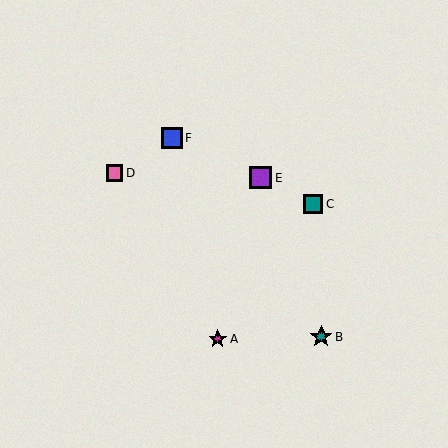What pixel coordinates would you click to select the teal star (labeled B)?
Click at (321, 337) to select the teal star B.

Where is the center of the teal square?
The center of the teal square is at (313, 204).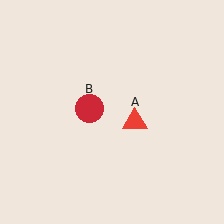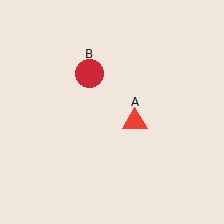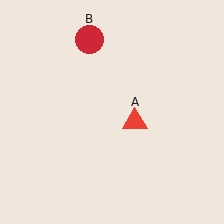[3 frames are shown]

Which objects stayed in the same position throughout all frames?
Red triangle (object A) remained stationary.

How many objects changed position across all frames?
1 object changed position: red circle (object B).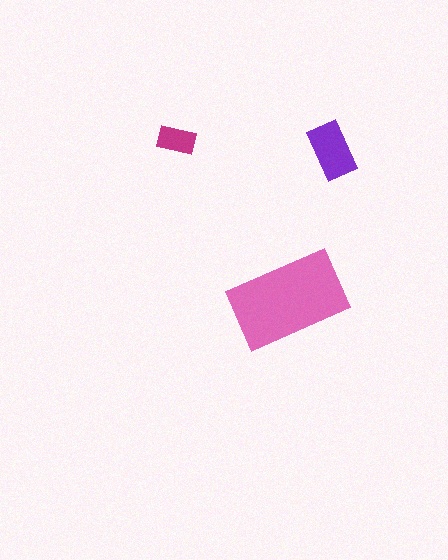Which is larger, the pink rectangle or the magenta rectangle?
The pink one.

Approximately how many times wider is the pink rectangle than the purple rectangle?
About 2 times wider.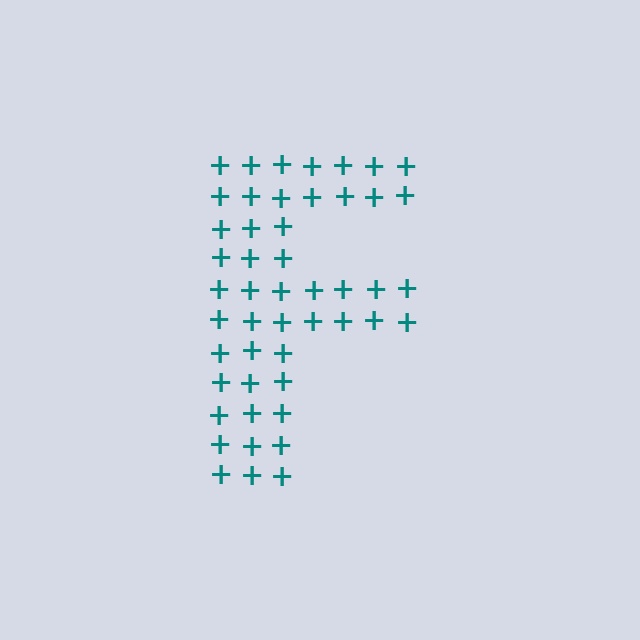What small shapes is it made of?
It is made of small plus signs.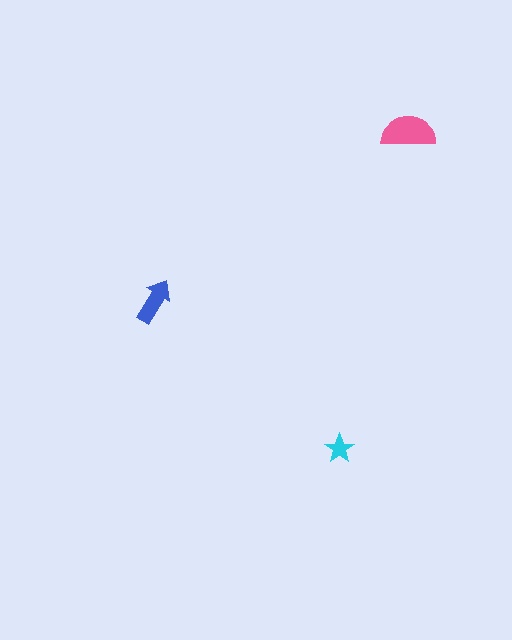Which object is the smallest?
The cyan star.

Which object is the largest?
The pink semicircle.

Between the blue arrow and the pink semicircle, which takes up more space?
The pink semicircle.